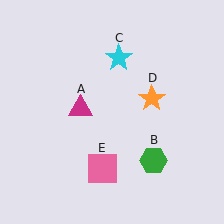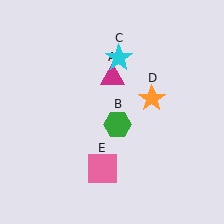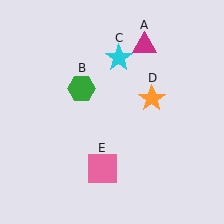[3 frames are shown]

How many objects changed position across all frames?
2 objects changed position: magenta triangle (object A), green hexagon (object B).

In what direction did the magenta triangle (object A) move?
The magenta triangle (object A) moved up and to the right.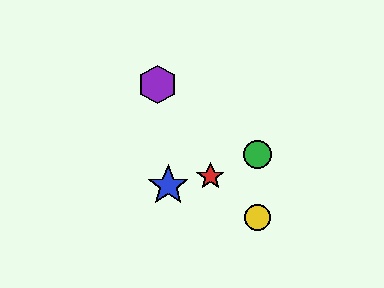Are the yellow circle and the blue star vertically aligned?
No, the yellow circle is at x≈257 and the blue star is at x≈168.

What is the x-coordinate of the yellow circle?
The yellow circle is at x≈257.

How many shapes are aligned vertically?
2 shapes (the green circle, the yellow circle) are aligned vertically.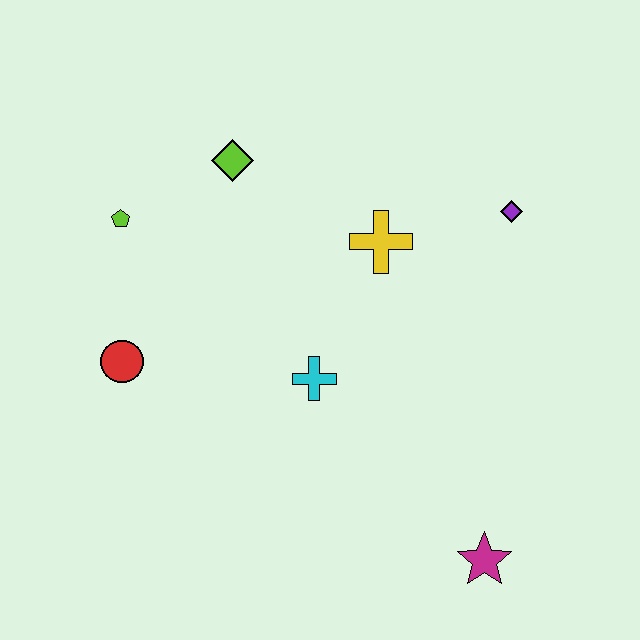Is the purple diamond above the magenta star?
Yes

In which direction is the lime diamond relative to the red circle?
The lime diamond is above the red circle.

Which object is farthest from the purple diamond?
The red circle is farthest from the purple diamond.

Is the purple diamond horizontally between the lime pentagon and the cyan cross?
No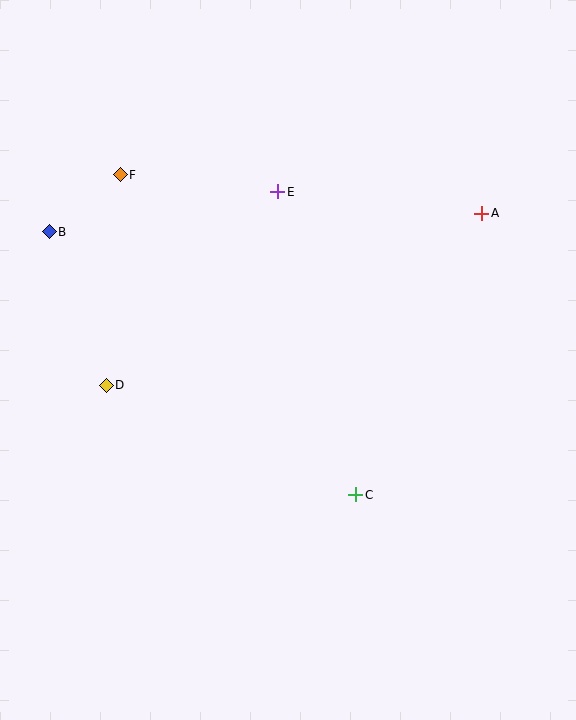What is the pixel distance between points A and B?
The distance between A and B is 433 pixels.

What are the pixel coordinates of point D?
Point D is at (106, 385).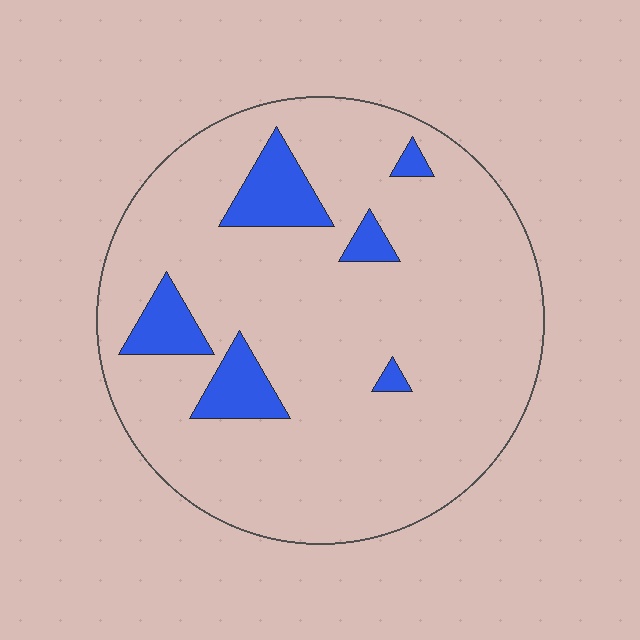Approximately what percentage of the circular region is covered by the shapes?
Approximately 10%.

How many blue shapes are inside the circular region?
6.